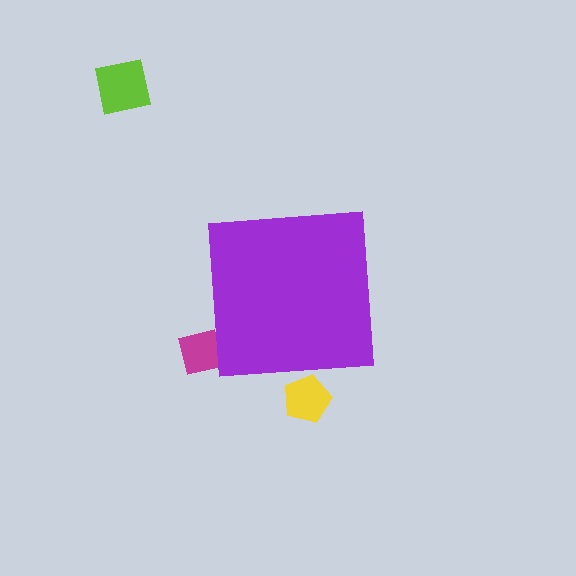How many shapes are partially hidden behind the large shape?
2 shapes are partially hidden.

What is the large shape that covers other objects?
A purple square.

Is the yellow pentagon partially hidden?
Yes, the yellow pentagon is partially hidden behind the purple square.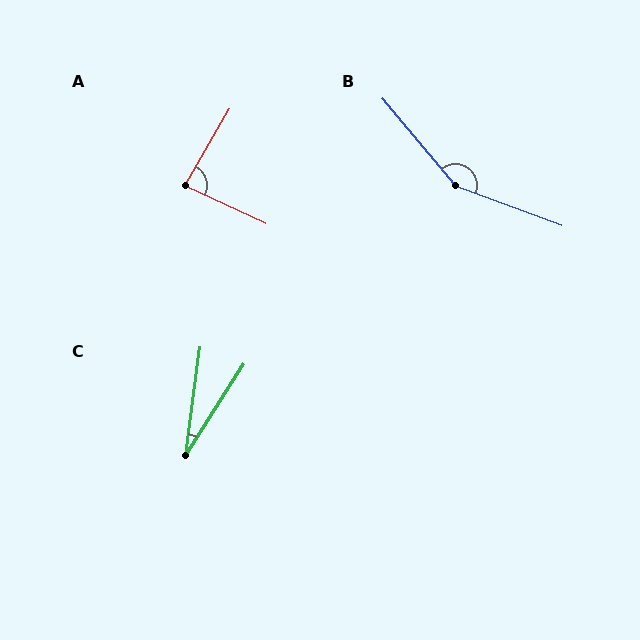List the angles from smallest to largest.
C (25°), A (84°), B (150°).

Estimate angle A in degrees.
Approximately 84 degrees.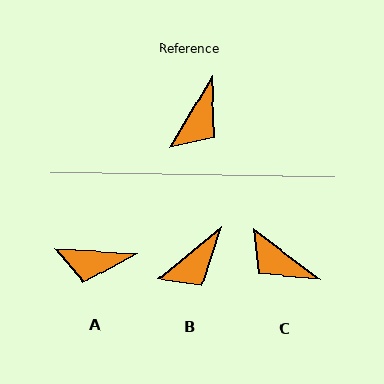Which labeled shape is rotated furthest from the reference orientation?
C, about 96 degrees away.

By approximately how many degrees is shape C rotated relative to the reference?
Approximately 96 degrees clockwise.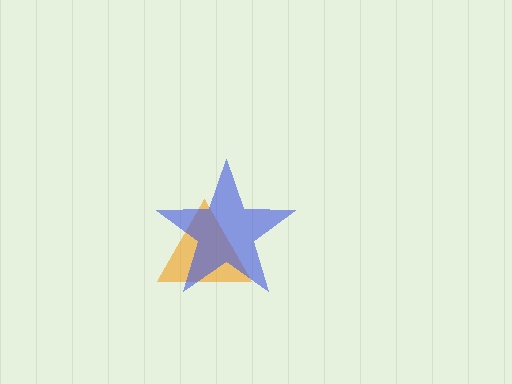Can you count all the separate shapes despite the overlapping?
Yes, there are 2 separate shapes.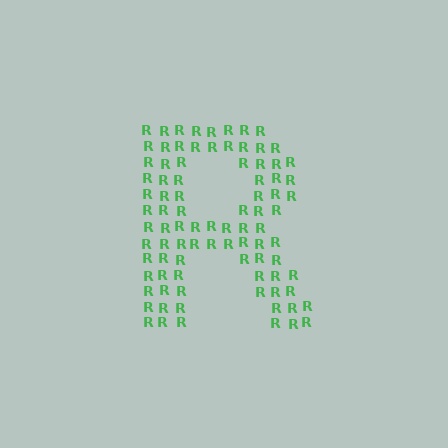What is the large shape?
The large shape is the letter R.